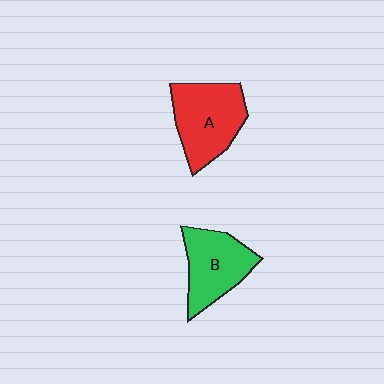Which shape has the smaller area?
Shape B (green).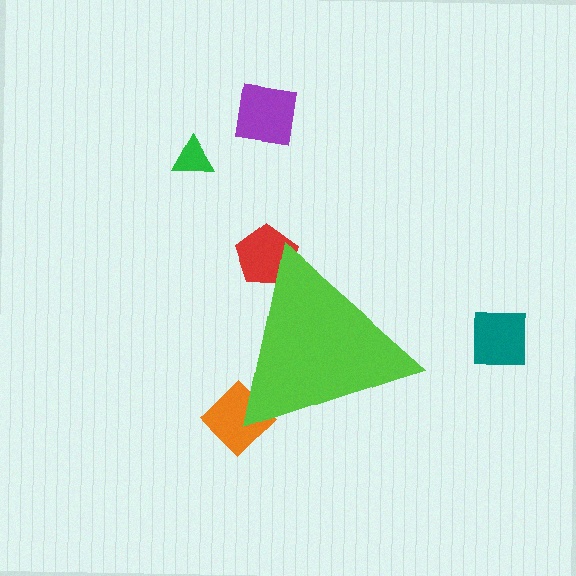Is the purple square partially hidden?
No, the purple square is fully visible.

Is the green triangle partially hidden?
No, the green triangle is fully visible.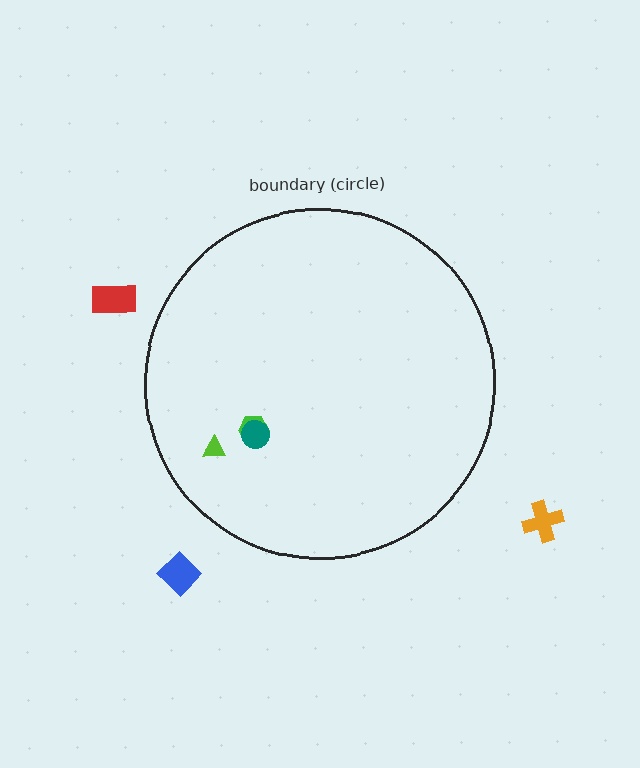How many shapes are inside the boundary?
3 inside, 3 outside.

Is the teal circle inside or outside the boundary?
Inside.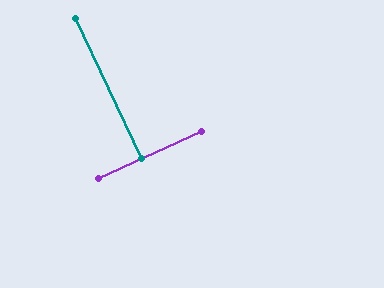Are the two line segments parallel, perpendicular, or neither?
Perpendicular — they meet at approximately 89°.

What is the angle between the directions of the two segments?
Approximately 89 degrees.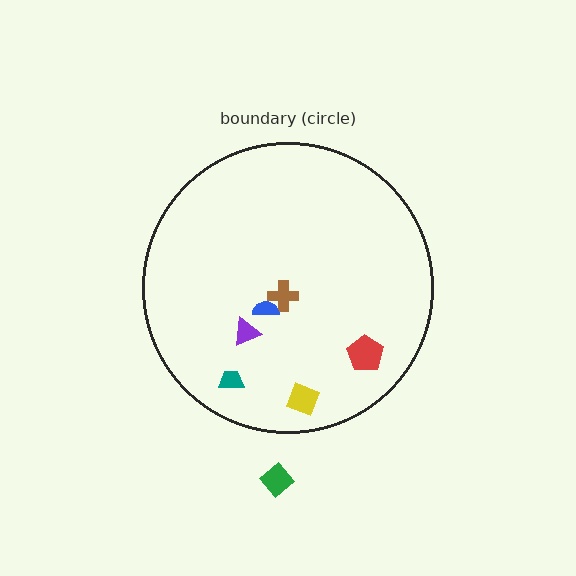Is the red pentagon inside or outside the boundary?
Inside.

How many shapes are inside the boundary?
6 inside, 1 outside.